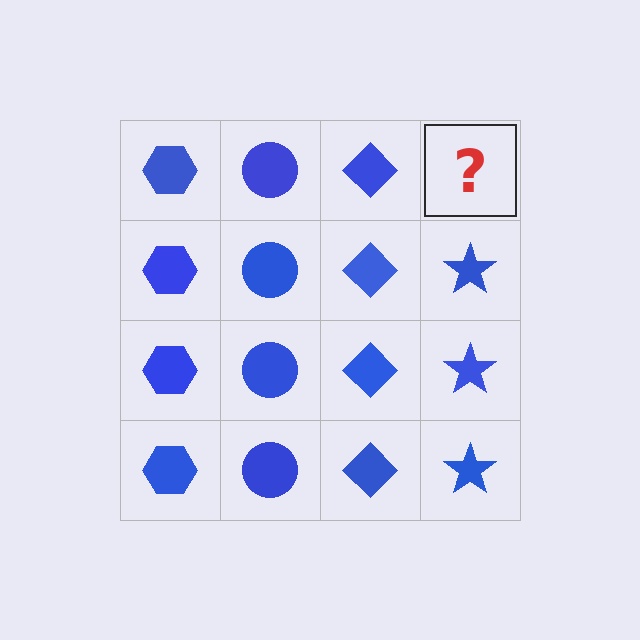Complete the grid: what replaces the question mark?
The question mark should be replaced with a blue star.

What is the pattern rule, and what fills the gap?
The rule is that each column has a consistent shape. The gap should be filled with a blue star.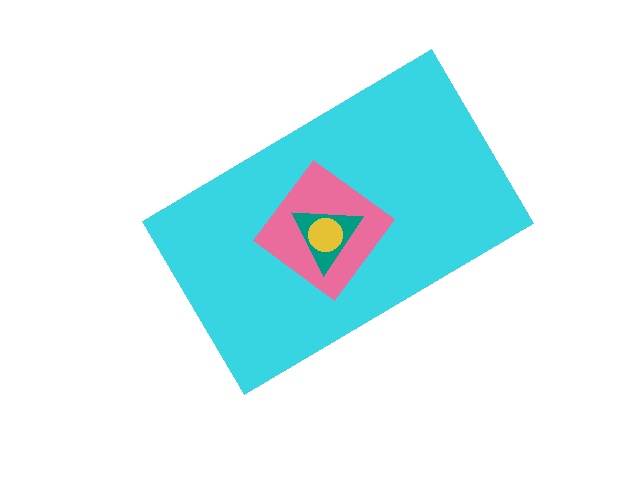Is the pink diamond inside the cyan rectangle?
Yes.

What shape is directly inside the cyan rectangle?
The pink diamond.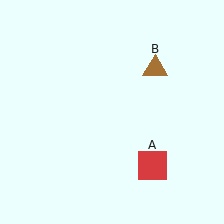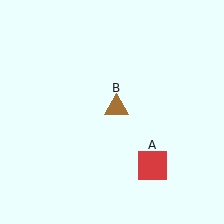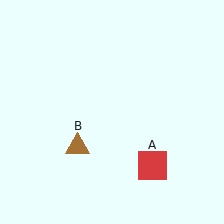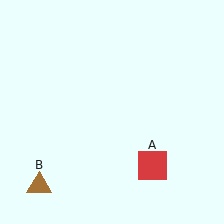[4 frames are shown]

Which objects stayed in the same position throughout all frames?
Red square (object A) remained stationary.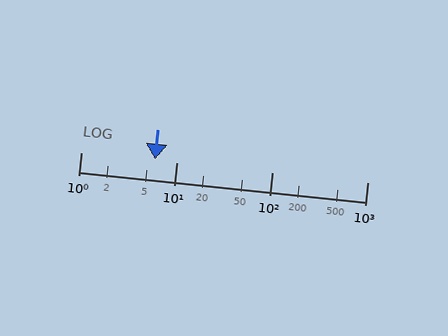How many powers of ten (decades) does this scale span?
The scale spans 3 decades, from 1 to 1000.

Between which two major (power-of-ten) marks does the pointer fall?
The pointer is between 1 and 10.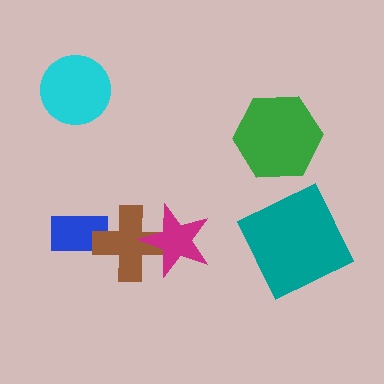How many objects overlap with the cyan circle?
0 objects overlap with the cyan circle.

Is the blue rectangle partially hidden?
Yes, it is partially covered by another shape.